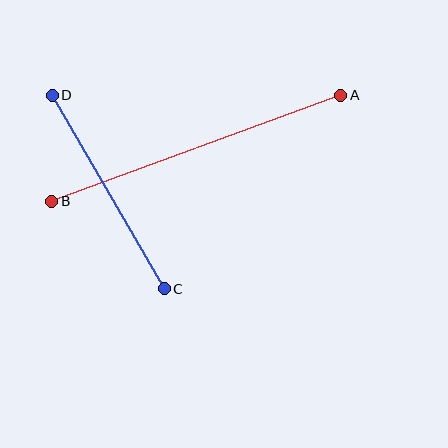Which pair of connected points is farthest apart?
Points A and B are farthest apart.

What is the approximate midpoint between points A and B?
The midpoint is at approximately (196, 148) pixels.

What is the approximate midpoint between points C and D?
The midpoint is at approximately (108, 192) pixels.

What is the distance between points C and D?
The distance is approximately 224 pixels.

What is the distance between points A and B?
The distance is approximately 308 pixels.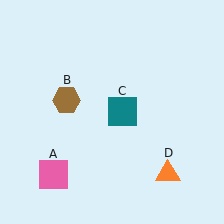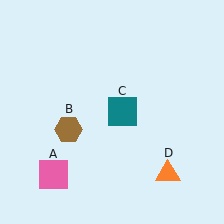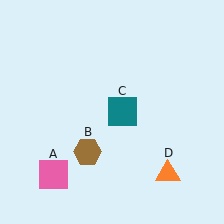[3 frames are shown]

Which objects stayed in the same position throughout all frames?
Pink square (object A) and teal square (object C) and orange triangle (object D) remained stationary.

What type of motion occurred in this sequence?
The brown hexagon (object B) rotated counterclockwise around the center of the scene.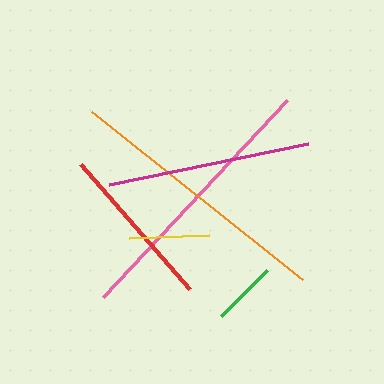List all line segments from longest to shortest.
From longest to shortest: pink, orange, magenta, red, yellow, green.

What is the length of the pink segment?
The pink segment is approximately 270 pixels long.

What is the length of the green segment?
The green segment is approximately 65 pixels long.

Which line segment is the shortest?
The green line is the shortest at approximately 65 pixels.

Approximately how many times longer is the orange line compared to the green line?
The orange line is approximately 4.1 times the length of the green line.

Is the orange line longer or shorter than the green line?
The orange line is longer than the green line.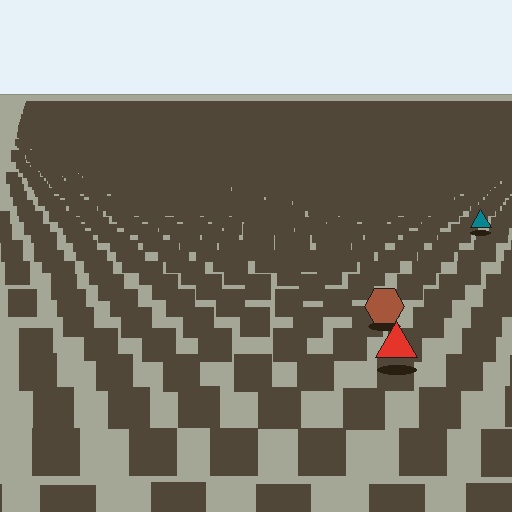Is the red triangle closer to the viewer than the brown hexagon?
Yes. The red triangle is closer — you can tell from the texture gradient: the ground texture is coarser near it.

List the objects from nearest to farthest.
From nearest to farthest: the red triangle, the brown hexagon, the teal triangle.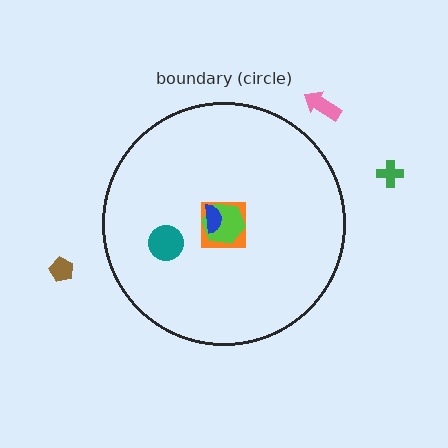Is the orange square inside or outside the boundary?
Inside.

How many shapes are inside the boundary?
4 inside, 3 outside.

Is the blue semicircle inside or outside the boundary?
Inside.